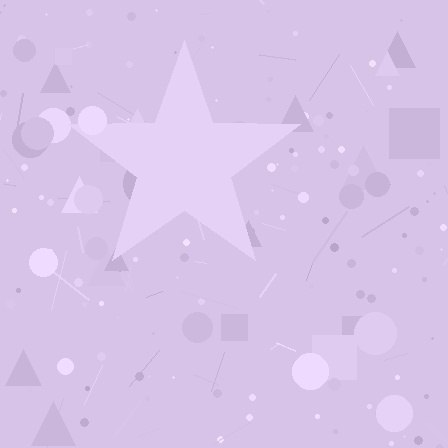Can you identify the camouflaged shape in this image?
The camouflaged shape is a star.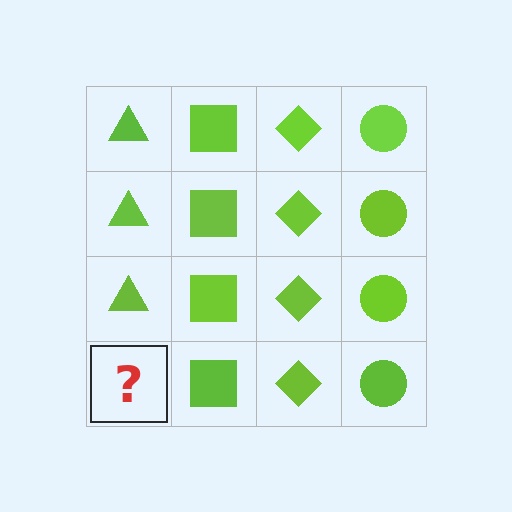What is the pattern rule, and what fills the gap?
The rule is that each column has a consistent shape. The gap should be filled with a lime triangle.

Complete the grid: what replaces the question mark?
The question mark should be replaced with a lime triangle.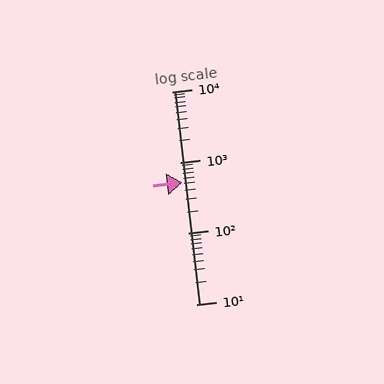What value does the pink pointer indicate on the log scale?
The pointer indicates approximately 520.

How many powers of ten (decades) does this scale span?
The scale spans 3 decades, from 10 to 10000.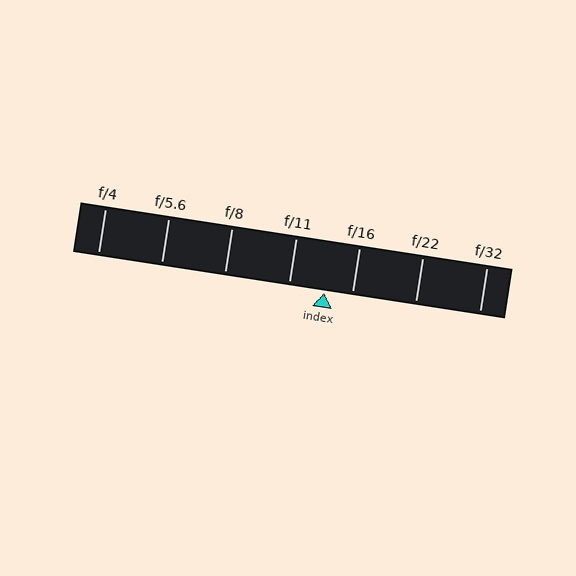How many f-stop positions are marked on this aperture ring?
There are 7 f-stop positions marked.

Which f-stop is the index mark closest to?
The index mark is closest to f/16.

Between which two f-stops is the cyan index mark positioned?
The index mark is between f/11 and f/16.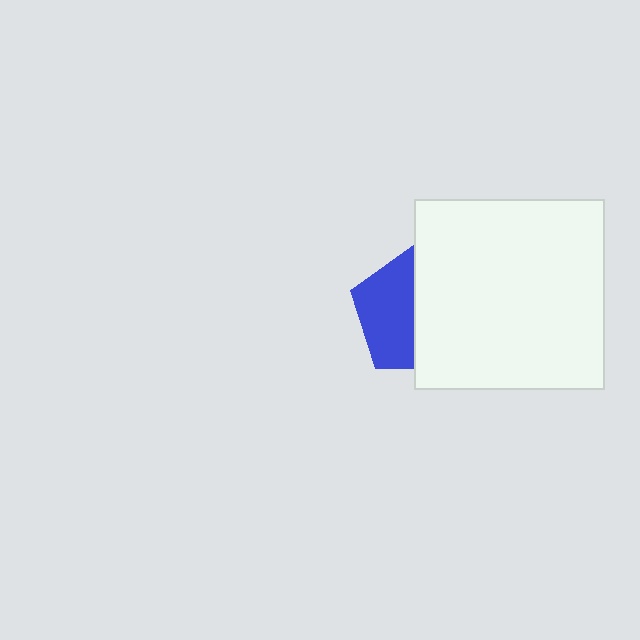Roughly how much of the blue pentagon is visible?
About half of it is visible (roughly 46%).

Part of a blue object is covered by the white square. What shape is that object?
It is a pentagon.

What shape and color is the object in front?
The object in front is a white square.